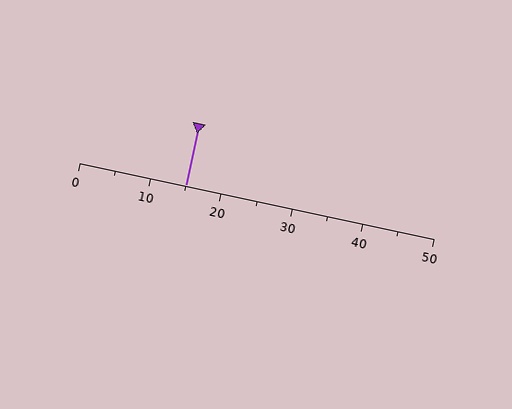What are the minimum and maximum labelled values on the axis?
The axis runs from 0 to 50.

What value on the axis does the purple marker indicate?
The marker indicates approximately 15.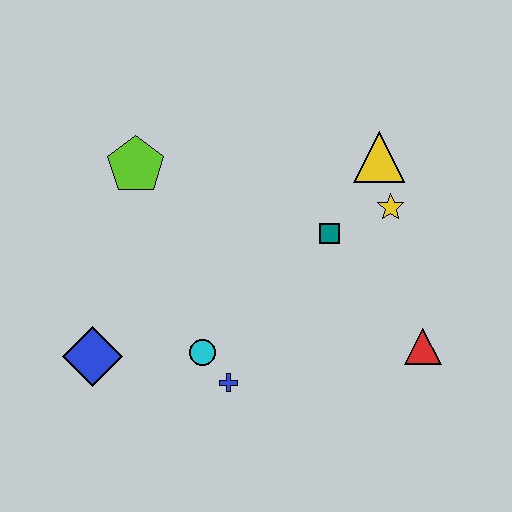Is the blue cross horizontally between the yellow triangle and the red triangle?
No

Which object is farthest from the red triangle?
The lime pentagon is farthest from the red triangle.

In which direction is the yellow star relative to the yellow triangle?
The yellow star is below the yellow triangle.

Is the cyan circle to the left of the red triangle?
Yes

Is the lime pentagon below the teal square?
No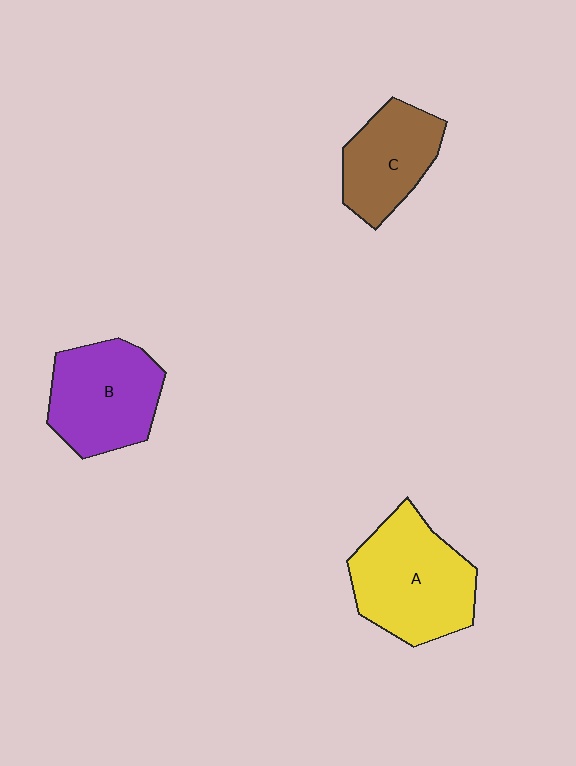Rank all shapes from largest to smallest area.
From largest to smallest: A (yellow), B (purple), C (brown).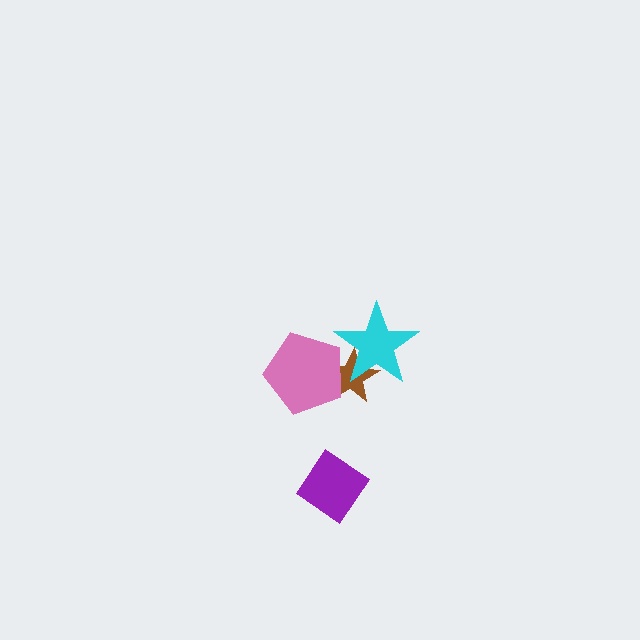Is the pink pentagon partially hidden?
Yes, it is partially covered by another shape.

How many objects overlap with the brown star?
2 objects overlap with the brown star.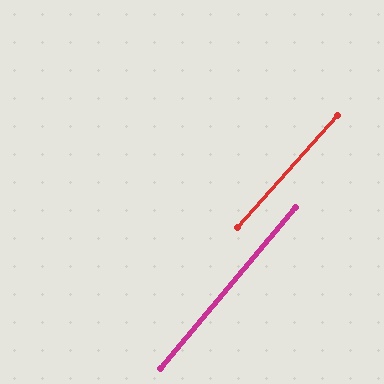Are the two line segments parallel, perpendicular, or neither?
Parallel — their directions differ by only 1.7°.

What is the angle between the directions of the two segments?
Approximately 2 degrees.